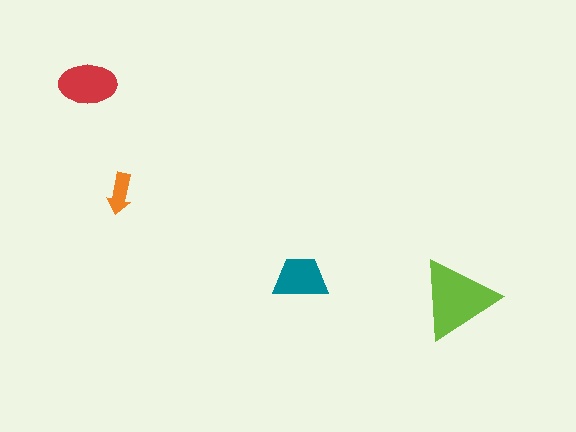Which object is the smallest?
The orange arrow.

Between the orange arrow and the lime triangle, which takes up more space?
The lime triangle.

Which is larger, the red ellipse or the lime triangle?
The lime triangle.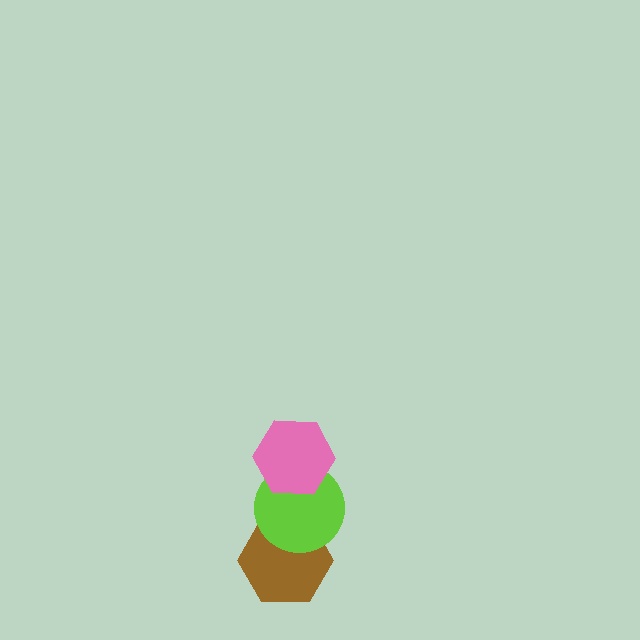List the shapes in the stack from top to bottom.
From top to bottom: the pink hexagon, the lime circle, the brown hexagon.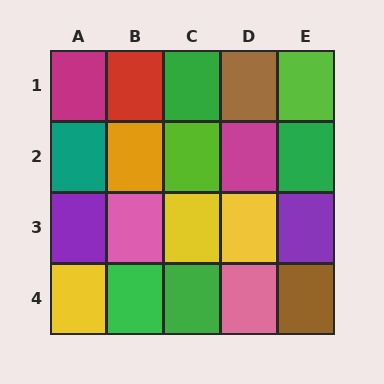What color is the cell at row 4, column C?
Green.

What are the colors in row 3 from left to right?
Purple, pink, yellow, yellow, purple.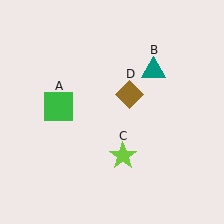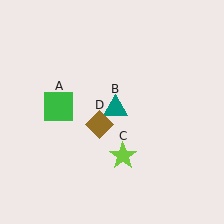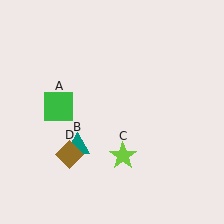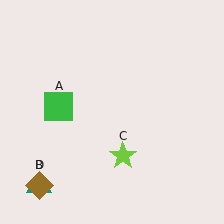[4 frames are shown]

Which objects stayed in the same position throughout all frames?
Green square (object A) and lime star (object C) remained stationary.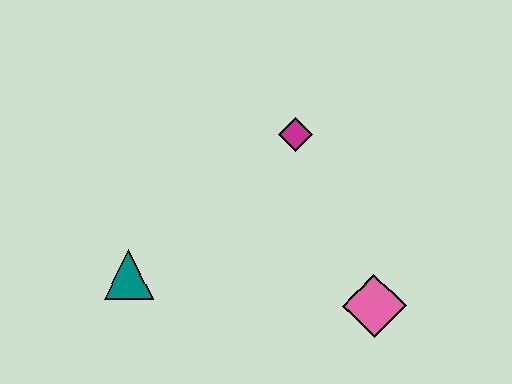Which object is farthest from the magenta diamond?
The teal triangle is farthest from the magenta diamond.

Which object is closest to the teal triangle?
The magenta diamond is closest to the teal triangle.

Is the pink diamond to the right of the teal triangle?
Yes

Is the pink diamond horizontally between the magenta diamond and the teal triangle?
No